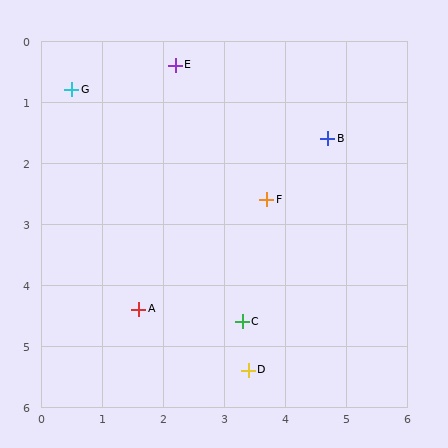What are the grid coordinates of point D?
Point D is at approximately (3.4, 5.4).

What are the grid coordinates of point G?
Point G is at approximately (0.5, 0.8).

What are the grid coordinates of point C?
Point C is at approximately (3.3, 4.6).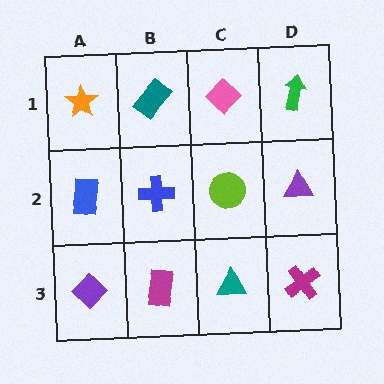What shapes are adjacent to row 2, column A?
An orange star (row 1, column A), a purple diamond (row 3, column A), a blue cross (row 2, column B).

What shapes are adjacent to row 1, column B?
A blue cross (row 2, column B), an orange star (row 1, column A), a pink diamond (row 1, column C).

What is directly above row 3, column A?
A blue rectangle.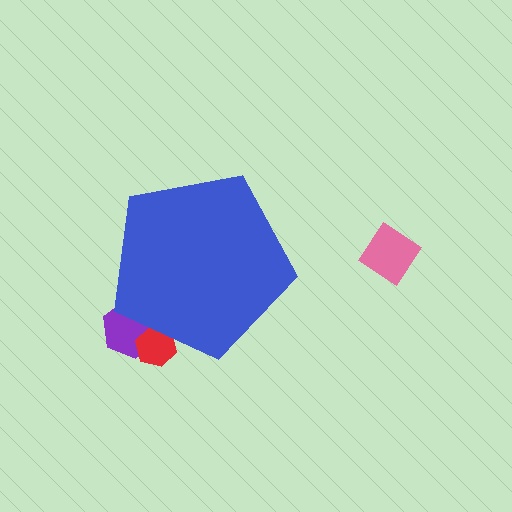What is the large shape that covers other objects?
A blue pentagon.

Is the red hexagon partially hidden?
Yes, the red hexagon is partially hidden behind the blue pentagon.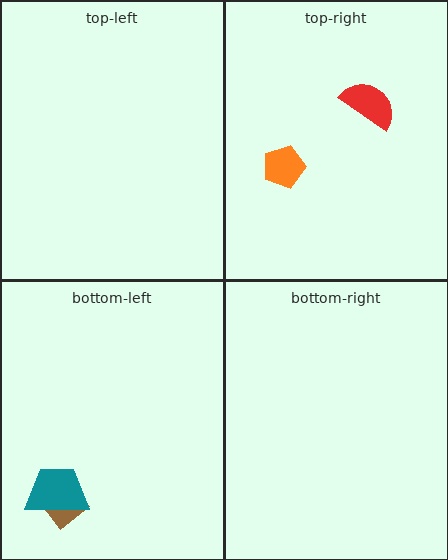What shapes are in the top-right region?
The orange pentagon, the red semicircle.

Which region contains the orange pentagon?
The top-right region.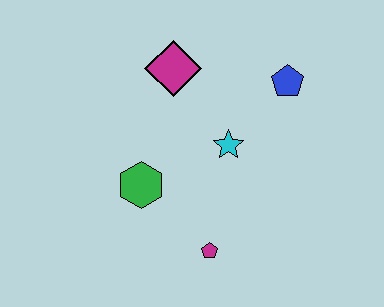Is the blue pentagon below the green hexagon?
No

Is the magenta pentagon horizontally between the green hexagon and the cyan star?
Yes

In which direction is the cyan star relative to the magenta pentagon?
The cyan star is above the magenta pentagon.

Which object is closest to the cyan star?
The blue pentagon is closest to the cyan star.